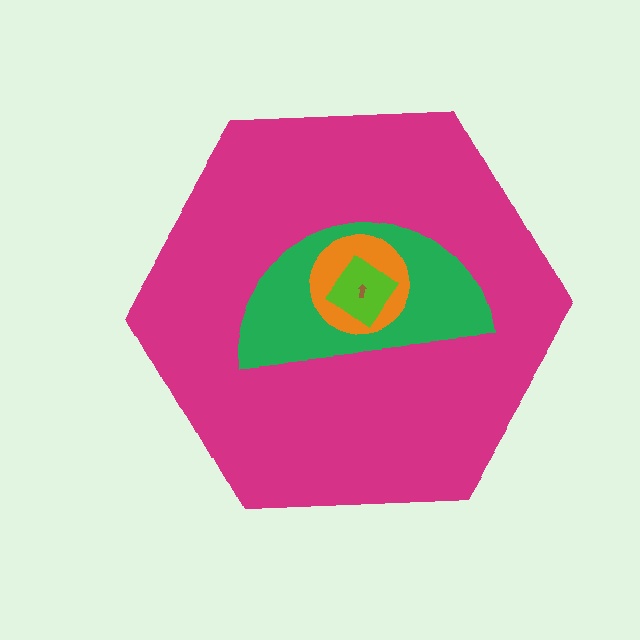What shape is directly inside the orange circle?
The lime diamond.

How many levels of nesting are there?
5.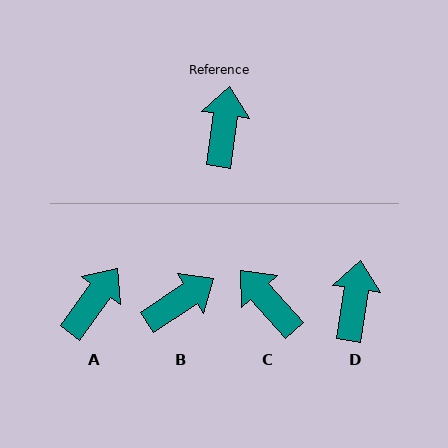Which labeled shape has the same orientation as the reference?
D.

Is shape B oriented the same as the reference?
No, it is off by about 48 degrees.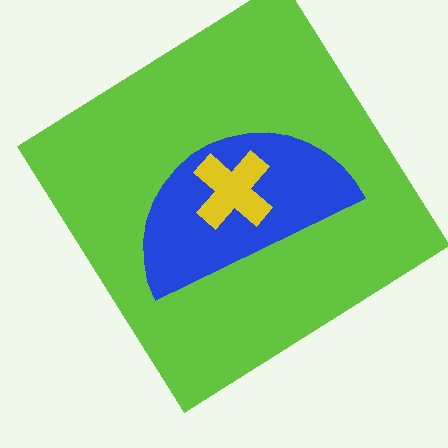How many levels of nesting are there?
3.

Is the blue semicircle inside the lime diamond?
Yes.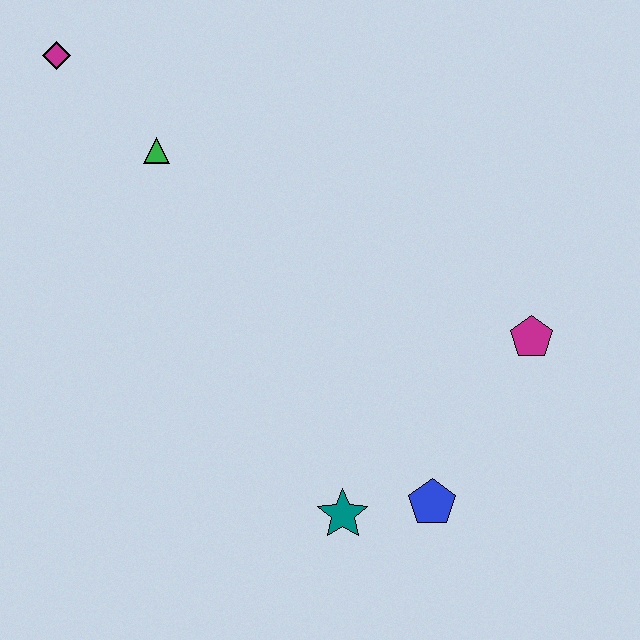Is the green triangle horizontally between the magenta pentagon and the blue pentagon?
No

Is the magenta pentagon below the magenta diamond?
Yes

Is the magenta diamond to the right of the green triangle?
No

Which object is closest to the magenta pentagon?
The blue pentagon is closest to the magenta pentagon.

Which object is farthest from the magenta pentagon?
The magenta diamond is farthest from the magenta pentagon.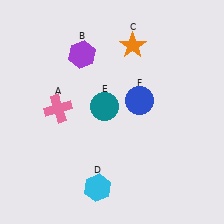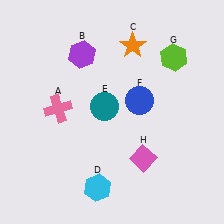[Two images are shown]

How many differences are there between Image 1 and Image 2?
There are 2 differences between the two images.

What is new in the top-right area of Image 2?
A lime hexagon (G) was added in the top-right area of Image 2.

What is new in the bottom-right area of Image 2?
A pink diamond (H) was added in the bottom-right area of Image 2.